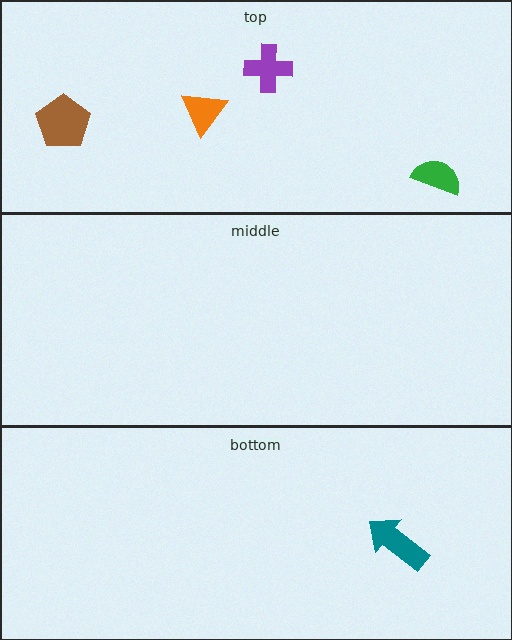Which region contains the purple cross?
The top region.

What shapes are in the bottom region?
The teal arrow.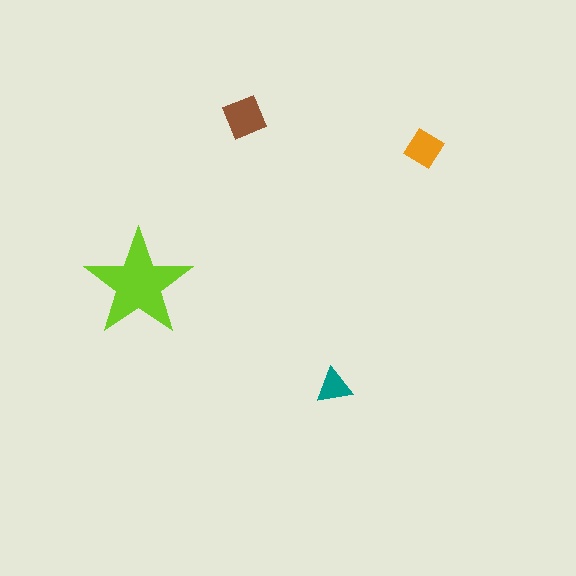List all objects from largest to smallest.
The lime star, the brown diamond, the orange diamond, the teal triangle.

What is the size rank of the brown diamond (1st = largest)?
2nd.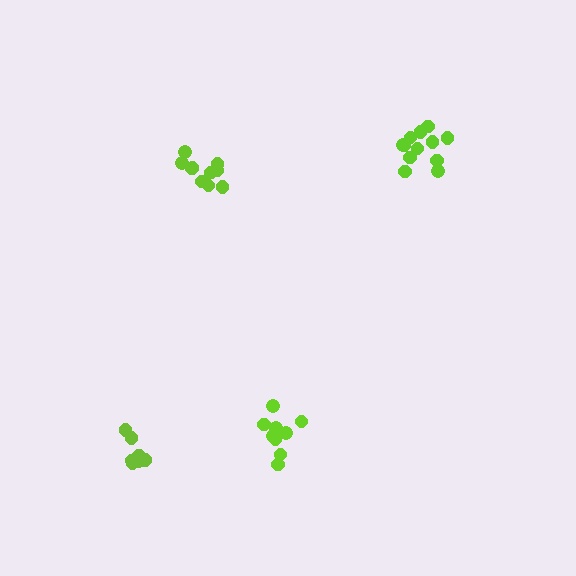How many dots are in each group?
Group 1: 10 dots, Group 2: 7 dots, Group 3: 9 dots, Group 4: 12 dots (38 total).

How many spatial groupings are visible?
There are 4 spatial groupings.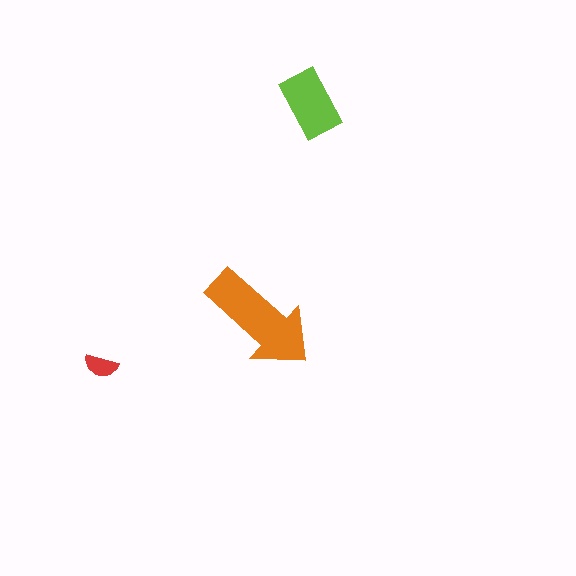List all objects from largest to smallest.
The orange arrow, the lime rectangle, the red semicircle.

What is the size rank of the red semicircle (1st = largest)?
3rd.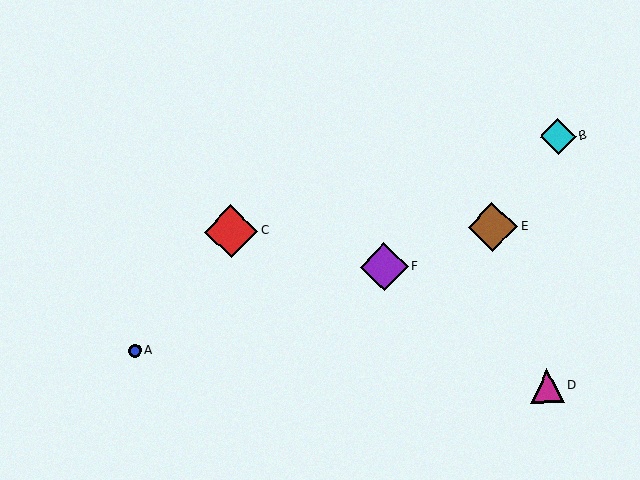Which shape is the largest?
The red diamond (labeled C) is the largest.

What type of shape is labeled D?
Shape D is a magenta triangle.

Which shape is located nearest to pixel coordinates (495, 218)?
The brown diamond (labeled E) at (493, 227) is nearest to that location.